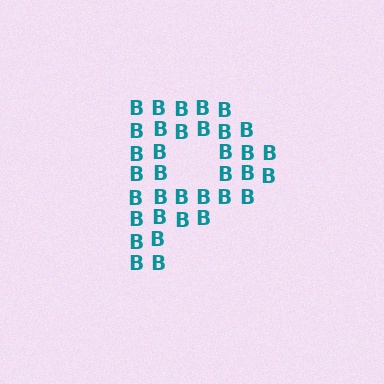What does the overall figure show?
The overall figure shows the letter P.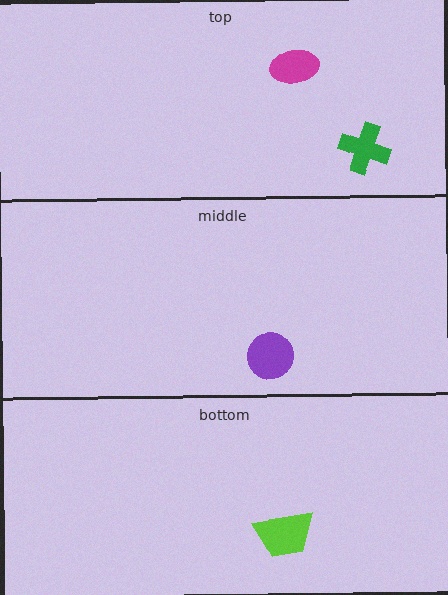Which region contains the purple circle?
The middle region.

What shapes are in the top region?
The green cross, the magenta ellipse.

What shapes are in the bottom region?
The lime trapezoid.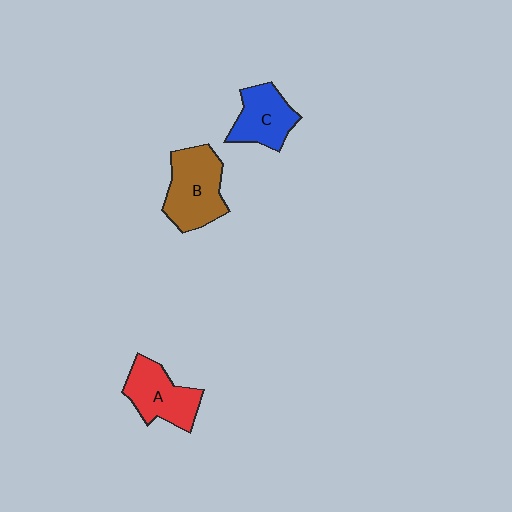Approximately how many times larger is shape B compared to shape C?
Approximately 1.3 times.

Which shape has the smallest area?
Shape C (blue).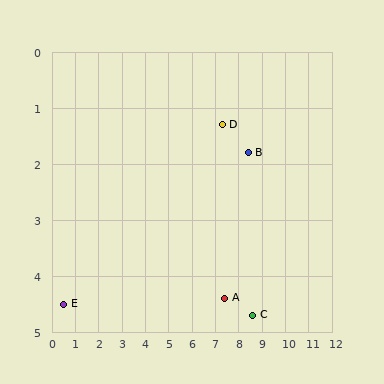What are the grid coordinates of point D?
Point D is at approximately (7.3, 1.3).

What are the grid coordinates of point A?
Point A is at approximately (7.4, 4.4).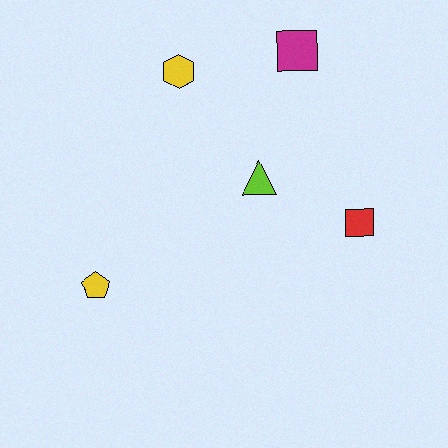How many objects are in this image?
There are 5 objects.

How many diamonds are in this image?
There are no diamonds.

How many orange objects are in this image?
There are no orange objects.